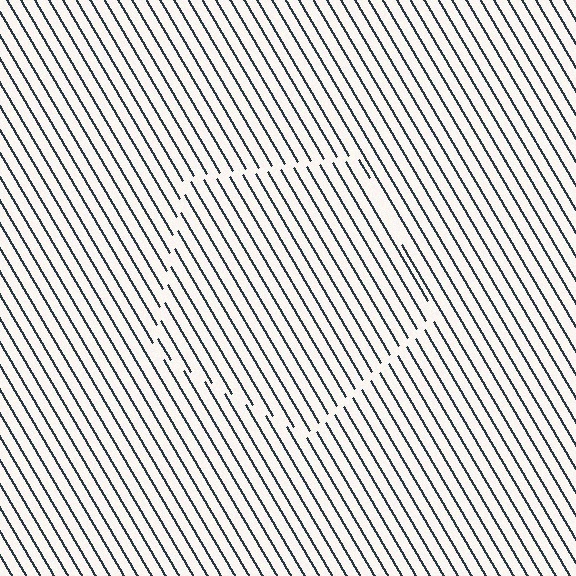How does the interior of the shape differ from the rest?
The interior of the shape contains the same grating, shifted by half a period — the contour is defined by the phase discontinuity where line-ends from the inner and outer gratings abut.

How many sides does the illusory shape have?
5 sides — the line-ends trace a pentagon.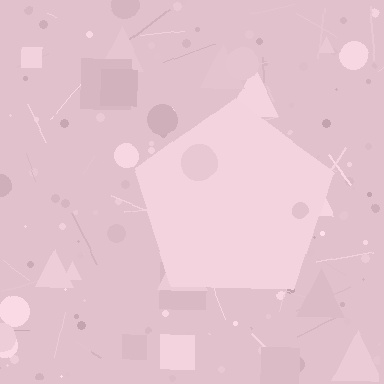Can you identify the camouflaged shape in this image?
The camouflaged shape is a pentagon.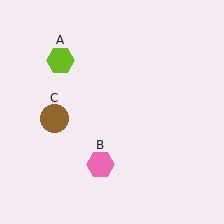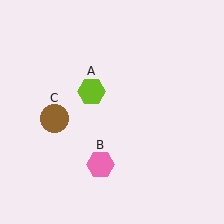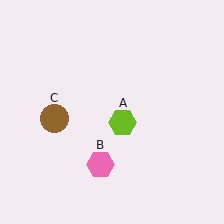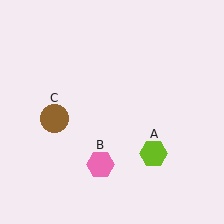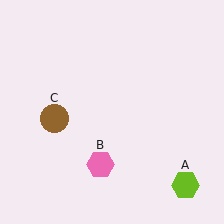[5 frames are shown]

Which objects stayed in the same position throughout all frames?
Pink hexagon (object B) and brown circle (object C) remained stationary.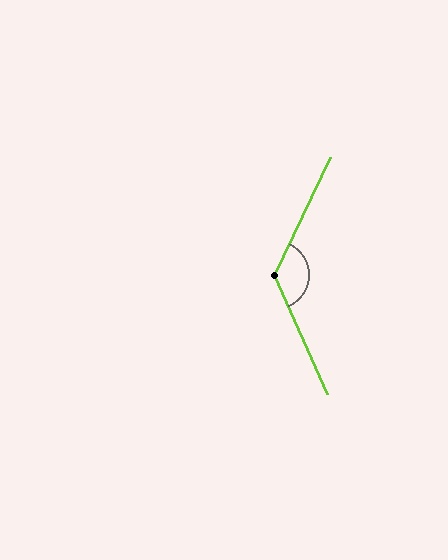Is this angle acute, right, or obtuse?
It is obtuse.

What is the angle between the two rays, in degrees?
Approximately 131 degrees.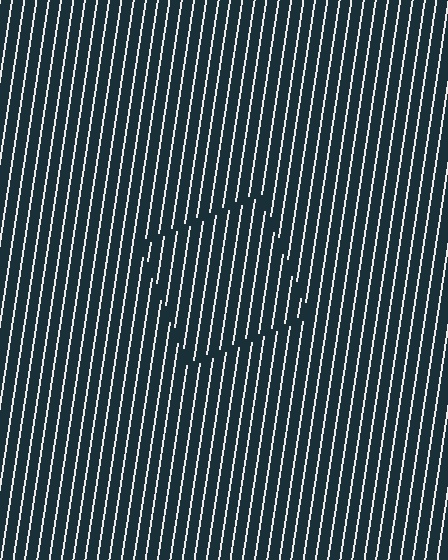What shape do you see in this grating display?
An illusory square. The interior of the shape contains the same grating, shifted by half a period — the contour is defined by the phase discontinuity where line-ends from the inner and outer gratings abut.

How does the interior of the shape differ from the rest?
The interior of the shape contains the same grating, shifted by half a period — the contour is defined by the phase discontinuity where line-ends from the inner and outer gratings abut.